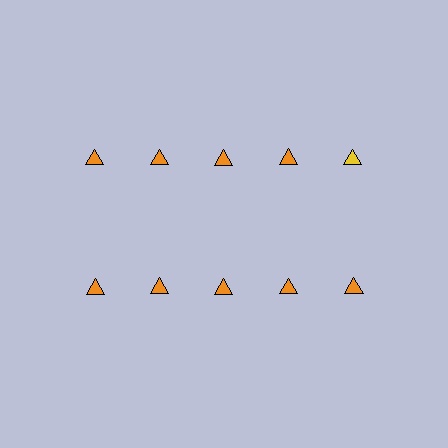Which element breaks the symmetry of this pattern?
The yellow triangle in the top row, rightmost column breaks the symmetry. All other shapes are orange triangles.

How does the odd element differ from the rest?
It has a different color: yellow instead of orange.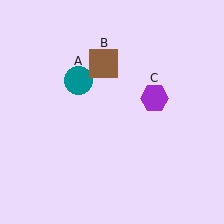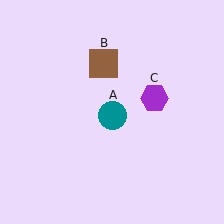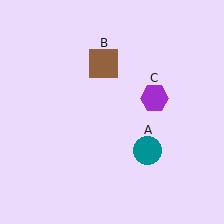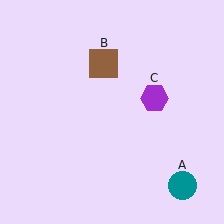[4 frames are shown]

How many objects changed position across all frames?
1 object changed position: teal circle (object A).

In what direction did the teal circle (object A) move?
The teal circle (object A) moved down and to the right.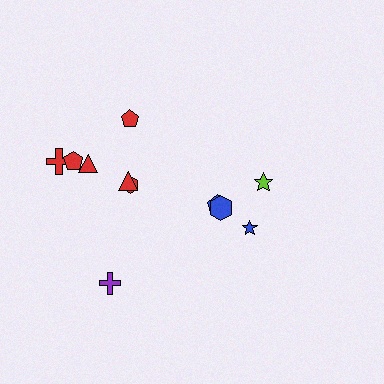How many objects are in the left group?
There are 7 objects.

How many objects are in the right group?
There are 4 objects.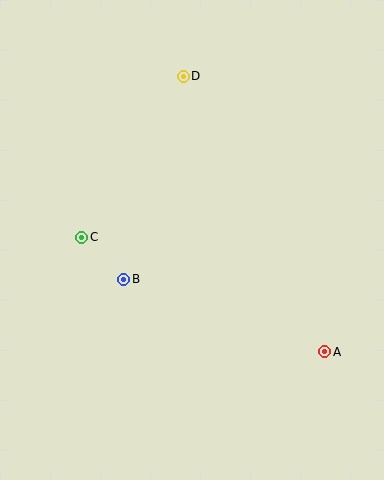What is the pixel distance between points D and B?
The distance between D and B is 211 pixels.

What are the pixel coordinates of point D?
Point D is at (183, 76).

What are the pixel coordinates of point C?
Point C is at (82, 237).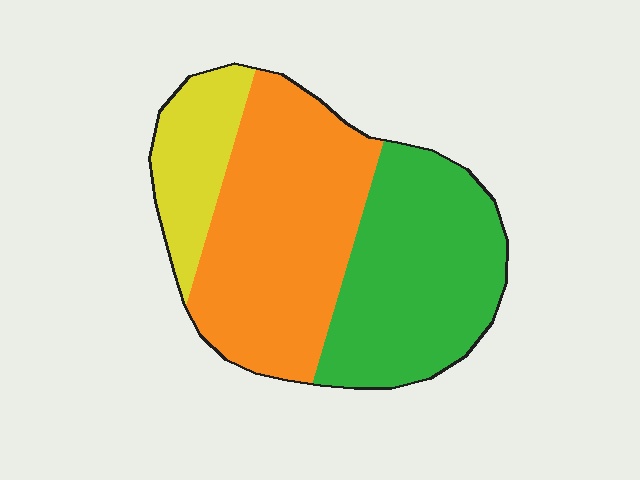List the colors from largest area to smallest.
From largest to smallest: orange, green, yellow.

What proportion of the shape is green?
Green covers around 40% of the shape.